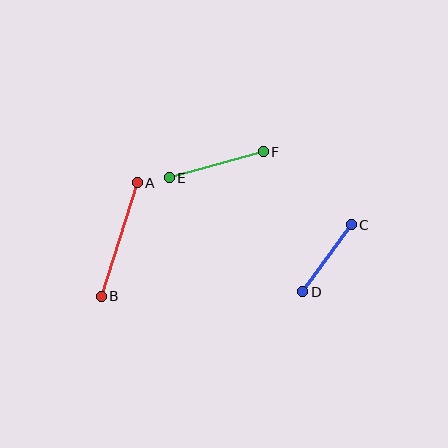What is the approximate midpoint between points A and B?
The midpoint is at approximately (119, 240) pixels.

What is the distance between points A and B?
The distance is approximately 119 pixels.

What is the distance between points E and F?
The distance is approximately 98 pixels.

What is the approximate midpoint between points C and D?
The midpoint is at approximately (327, 258) pixels.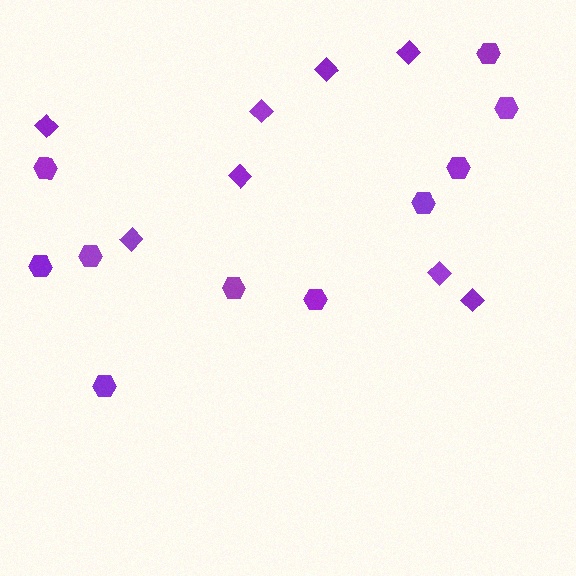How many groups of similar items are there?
There are 2 groups: one group of diamonds (8) and one group of hexagons (10).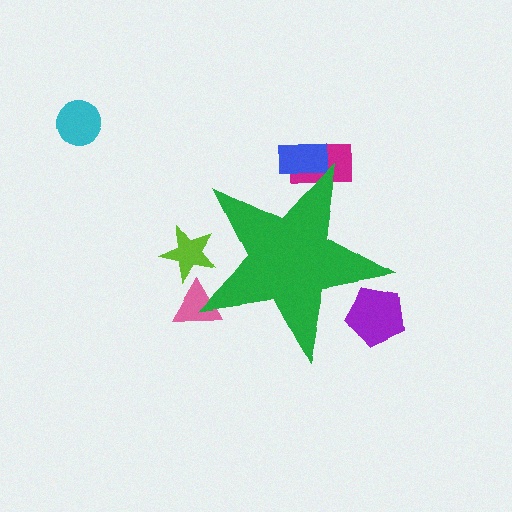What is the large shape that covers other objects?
A green star.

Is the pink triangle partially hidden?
Yes, the pink triangle is partially hidden behind the green star.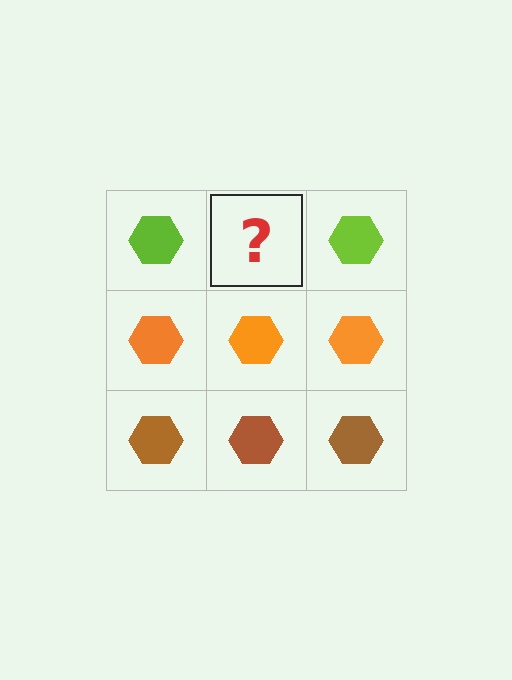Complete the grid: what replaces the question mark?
The question mark should be replaced with a lime hexagon.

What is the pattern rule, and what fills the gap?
The rule is that each row has a consistent color. The gap should be filled with a lime hexagon.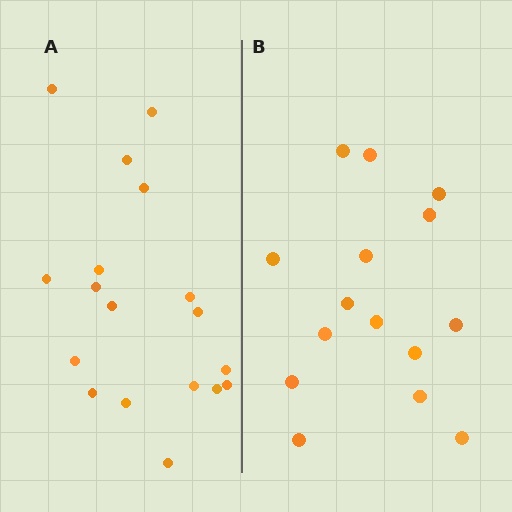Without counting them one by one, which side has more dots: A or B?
Region A (the left region) has more dots.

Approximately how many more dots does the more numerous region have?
Region A has just a few more — roughly 2 or 3 more dots than region B.